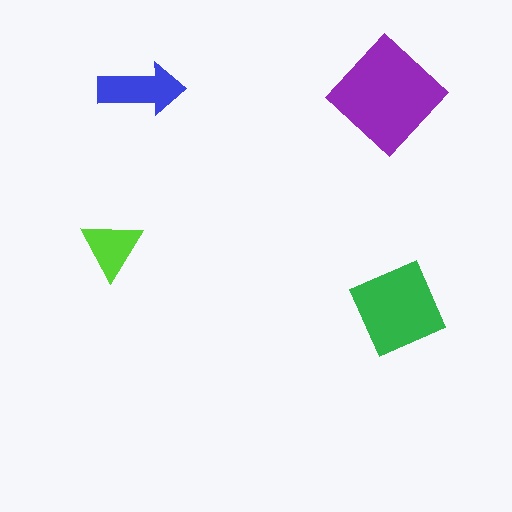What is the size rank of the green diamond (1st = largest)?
2nd.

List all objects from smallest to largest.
The lime triangle, the blue arrow, the green diamond, the purple diamond.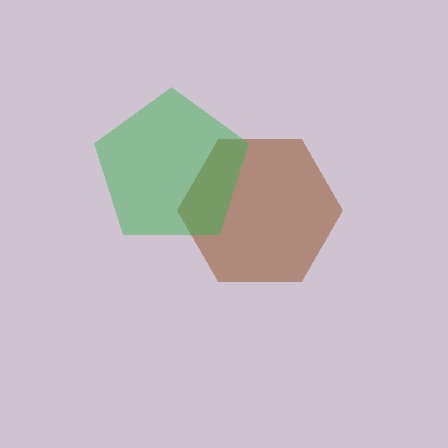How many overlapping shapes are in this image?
There are 2 overlapping shapes in the image.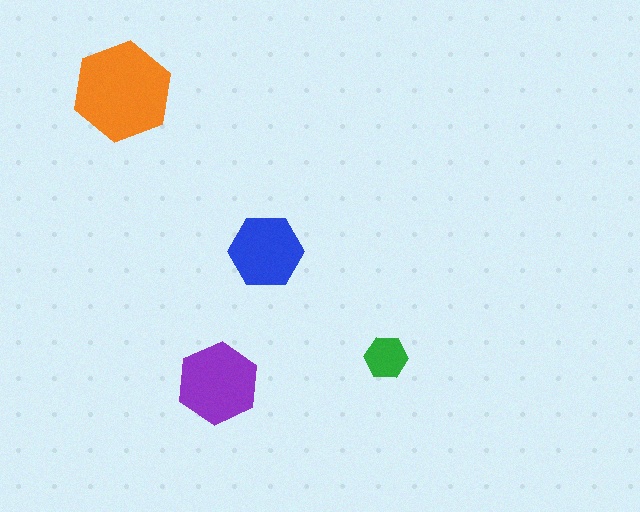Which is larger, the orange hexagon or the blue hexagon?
The orange one.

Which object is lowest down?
The purple hexagon is bottommost.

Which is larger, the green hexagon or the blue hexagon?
The blue one.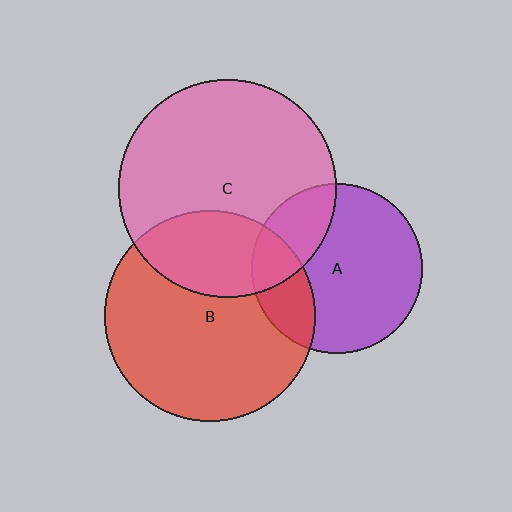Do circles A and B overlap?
Yes.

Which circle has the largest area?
Circle C (pink).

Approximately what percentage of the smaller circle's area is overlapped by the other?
Approximately 20%.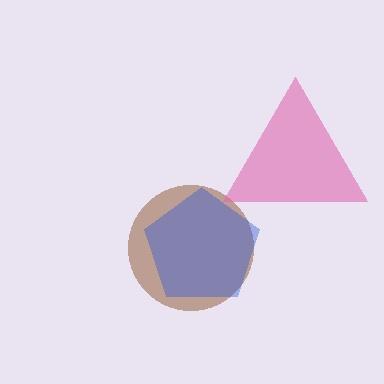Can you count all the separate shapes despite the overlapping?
Yes, there are 3 separate shapes.